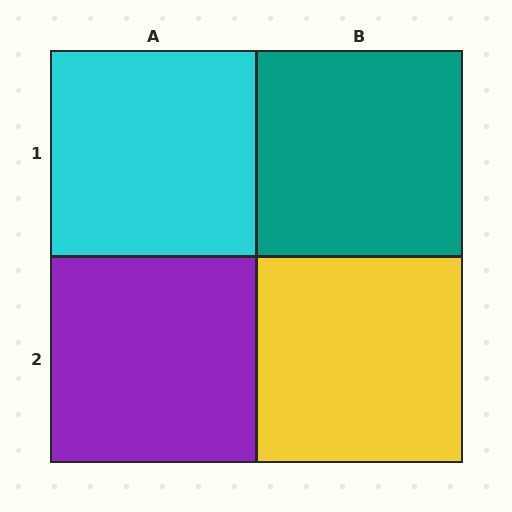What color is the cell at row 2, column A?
Purple.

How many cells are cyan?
1 cell is cyan.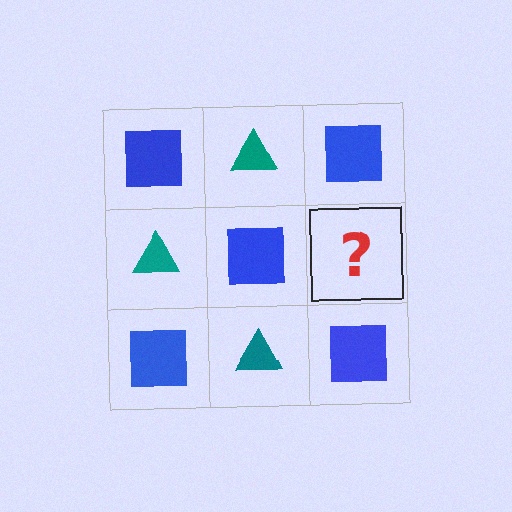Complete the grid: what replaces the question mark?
The question mark should be replaced with a teal triangle.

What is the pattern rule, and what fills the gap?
The rule is that it alternates blue square and teal triangle in a checkerboard pattern. The gap should be filled with a teal triangle.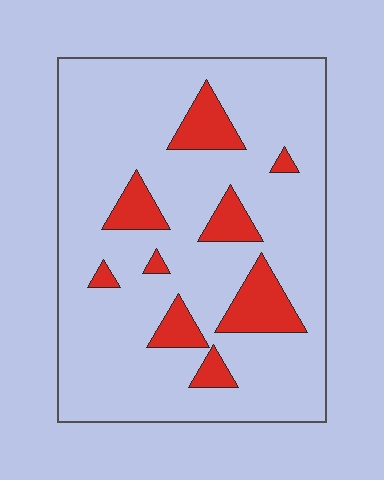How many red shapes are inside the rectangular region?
9.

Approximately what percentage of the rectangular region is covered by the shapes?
Approximately 15%.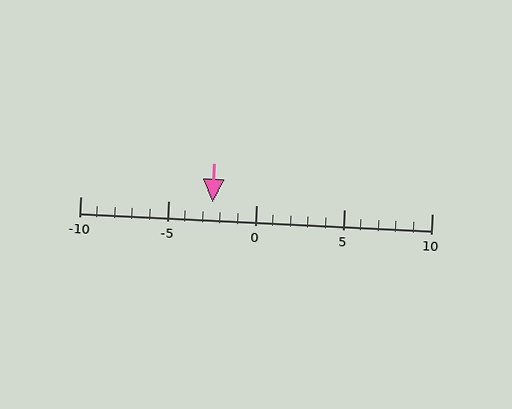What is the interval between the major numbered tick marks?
The major tick marks are spaced 5 units apart.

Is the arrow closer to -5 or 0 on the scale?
The arrow is closer to 0.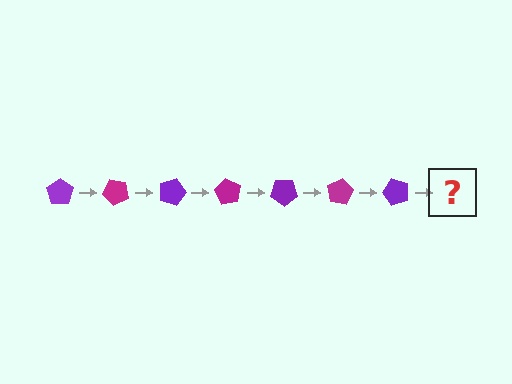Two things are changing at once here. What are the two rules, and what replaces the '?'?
The two rules are that it rotates 45 degrees each step and the color cycles through purple and magenta. The '?' should be a magenta pentagon, rotated 315 degrees from the start.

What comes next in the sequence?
The next element should be a magenta pentagon, rotated 315 degrees from the start.